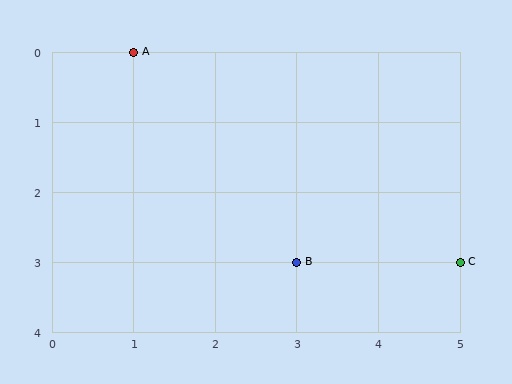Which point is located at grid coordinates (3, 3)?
Point B is at (3, 3).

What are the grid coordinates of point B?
Point B is at grid coordinates (3, 3).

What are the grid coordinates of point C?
Point C is at grid coordinates (5, 3).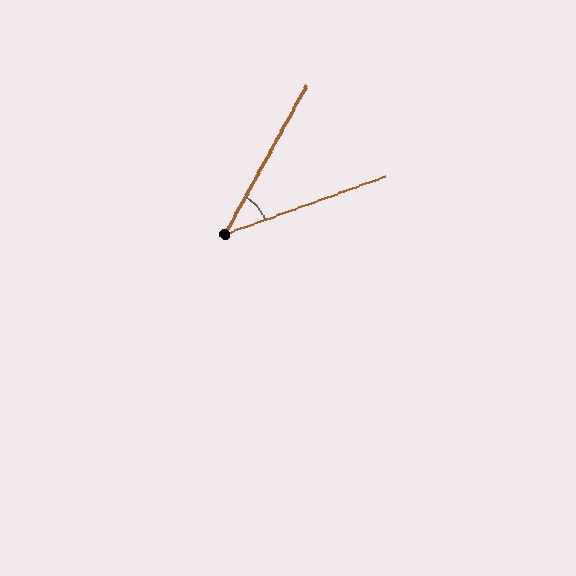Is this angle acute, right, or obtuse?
It is acute.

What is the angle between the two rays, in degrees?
Approximately 42 degrees.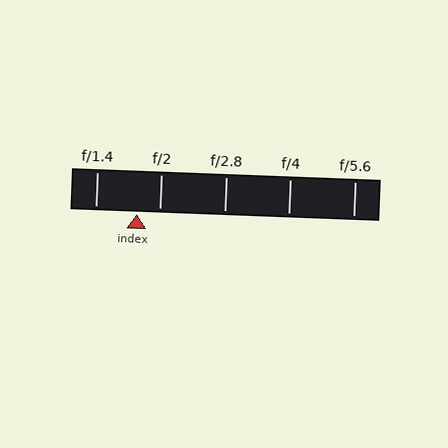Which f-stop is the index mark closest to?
The index mark is closest to f/2.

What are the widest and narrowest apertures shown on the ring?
The widest aperture shown is f/1.4 and the narrowest is f/5.6.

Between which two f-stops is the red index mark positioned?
The index mark is between f/1.4 and f/2.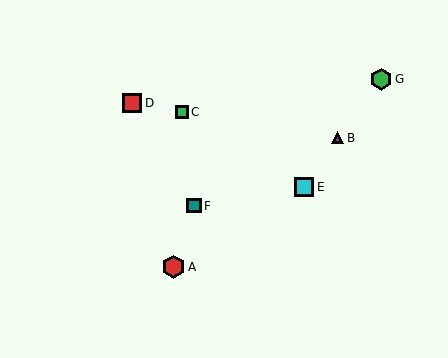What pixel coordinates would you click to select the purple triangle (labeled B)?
Click at (338, 138) to select the purple triangle B.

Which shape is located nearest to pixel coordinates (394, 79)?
The green hexagon (labeled G) at (381, 79) is nearest to that location.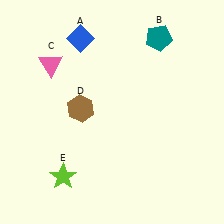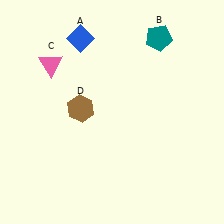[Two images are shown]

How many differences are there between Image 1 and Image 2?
There is 1 difference between the two images.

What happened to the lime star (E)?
The lime star (E) was removed in Image 2. It was in the bottom-left area of Image 1.